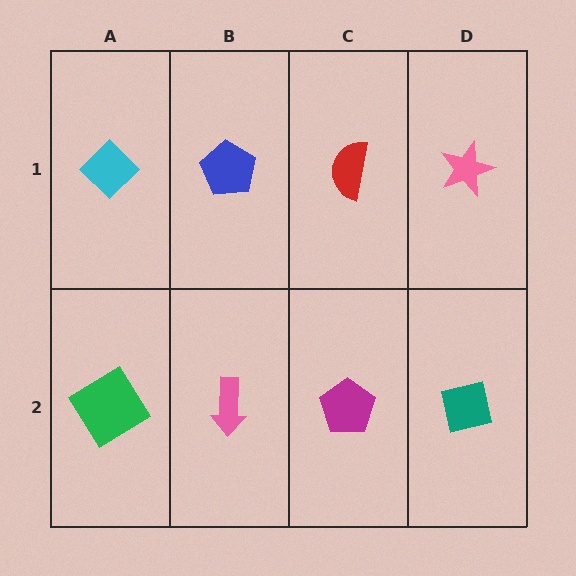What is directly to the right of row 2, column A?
A pink arrow.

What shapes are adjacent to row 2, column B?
A blue pentagon (row 1, column B), a green diamond (row 2, column A), a magenta pentagon (row 2, column C).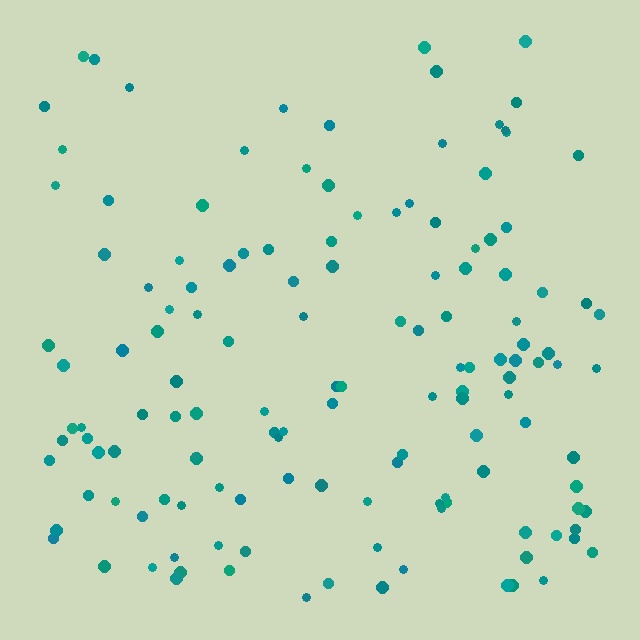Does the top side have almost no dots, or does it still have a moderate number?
Still a moderate number, just noticeably fewer than the bottom.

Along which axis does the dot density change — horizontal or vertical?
Vertical.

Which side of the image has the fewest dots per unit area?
The top.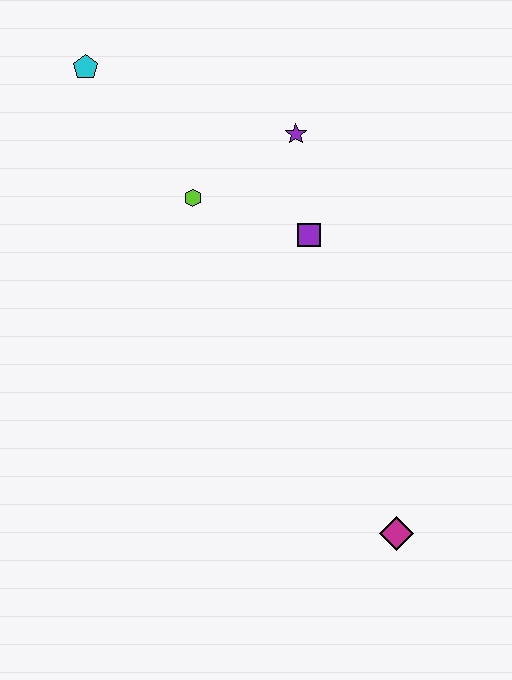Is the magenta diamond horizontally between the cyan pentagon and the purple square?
No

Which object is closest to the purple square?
The purple star is closest to the purple square.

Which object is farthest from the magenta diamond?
The cyan pentagon is farthest from the magenta diamond.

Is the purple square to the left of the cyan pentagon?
No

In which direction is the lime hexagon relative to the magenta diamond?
The lime hexagon is above the magenta diamond.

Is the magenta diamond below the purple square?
Yes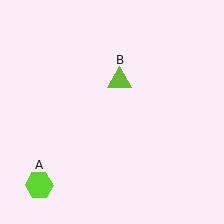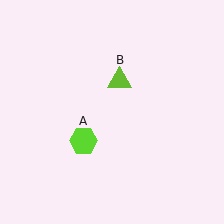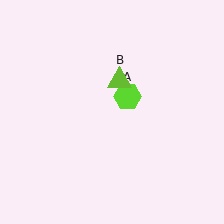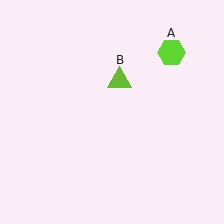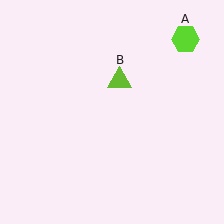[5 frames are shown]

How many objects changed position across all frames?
1 object changed position: lime hexagon (object A).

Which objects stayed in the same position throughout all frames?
Lime triangle (object B) remained stationary.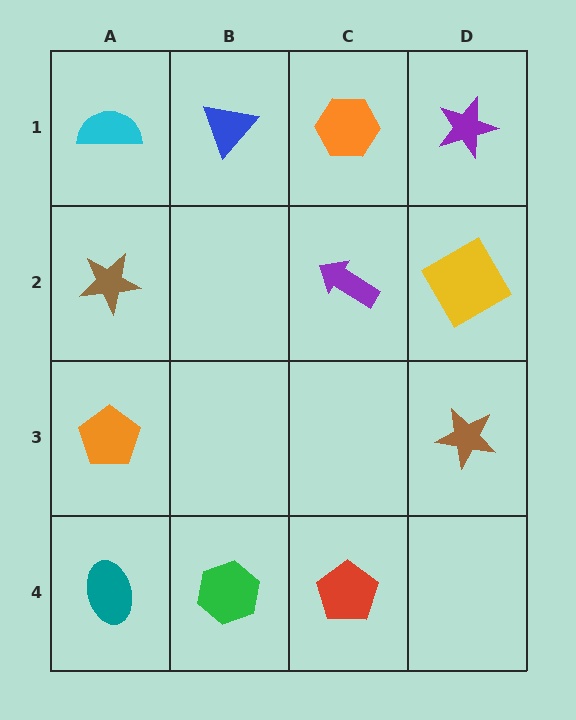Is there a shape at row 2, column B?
No, that cell is empty.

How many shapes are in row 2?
3 shapes.